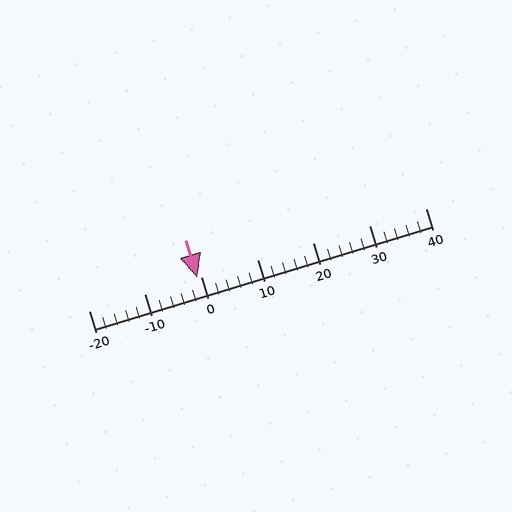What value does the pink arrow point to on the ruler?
The pink arrow points to approximately -1.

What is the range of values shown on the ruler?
The ruler shows values from -20 to 40.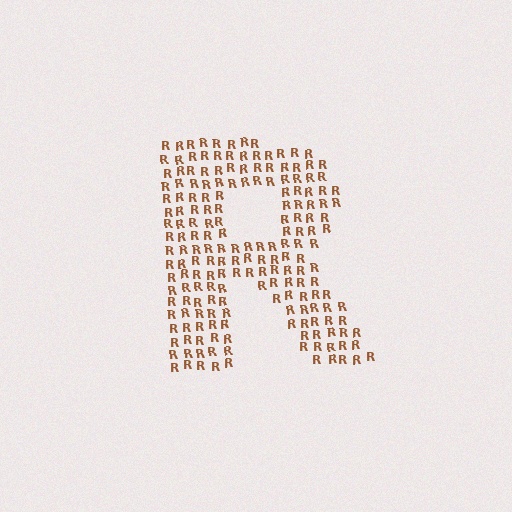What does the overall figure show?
The overall figure shows the letter R.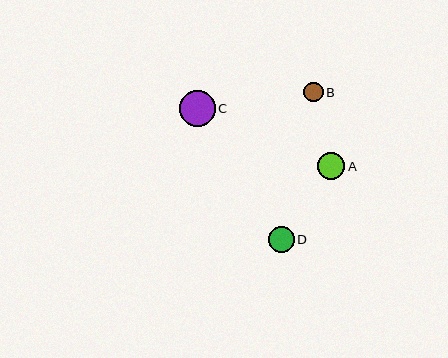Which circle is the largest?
Circle C is the largest with a size of approximately 36 pixels.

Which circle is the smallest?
Circle B is the smallest with a size of approximately 20 pixels.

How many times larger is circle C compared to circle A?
Circle C is approximately 1.3 times the size of circle A.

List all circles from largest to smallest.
From largest to smallest: C, A, D, B.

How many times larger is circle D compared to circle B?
Circle D is approximately 1.3 times the size of circle B.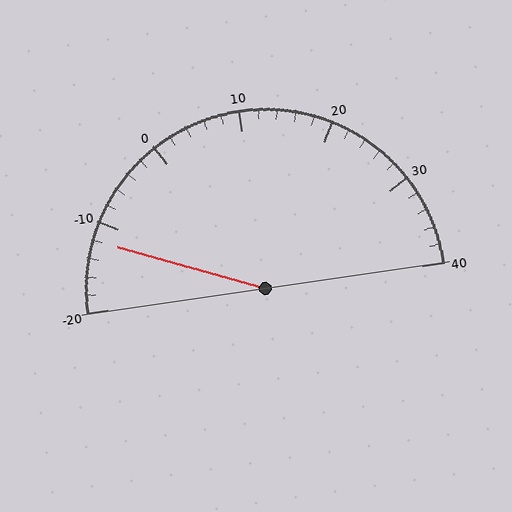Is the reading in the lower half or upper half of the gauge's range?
The reading is in the lower half of the range (-20 to 40).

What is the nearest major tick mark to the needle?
The nearest major tick mark is -10.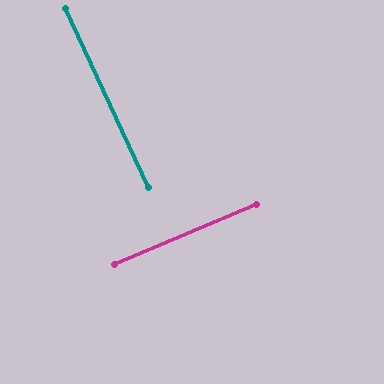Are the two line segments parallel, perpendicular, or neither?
Perpendicular — they meet at approximately 88°.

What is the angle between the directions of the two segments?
Approximately 88 degrees.